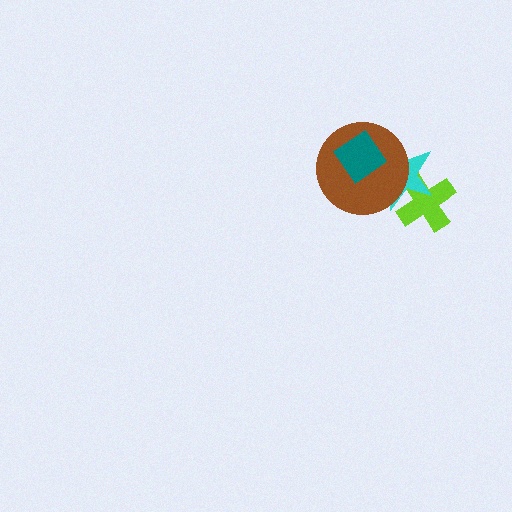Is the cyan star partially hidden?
Yes, it is partially covered by another shape.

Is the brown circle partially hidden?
Yes, it is partially covered by another shape.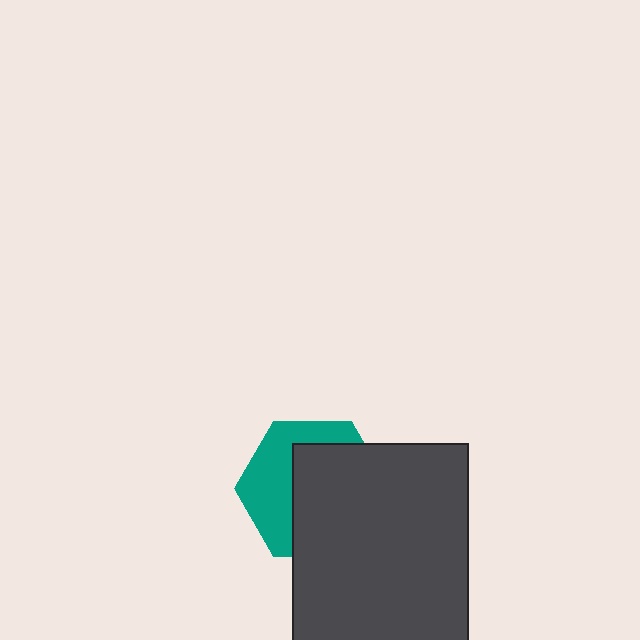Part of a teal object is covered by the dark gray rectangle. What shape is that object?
It is a hexagon.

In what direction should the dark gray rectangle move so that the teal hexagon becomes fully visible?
The dark gray rectangle should move toward the lower-right. That is the shortest direction to clear the overlap and leave the teal hexagon fully visible.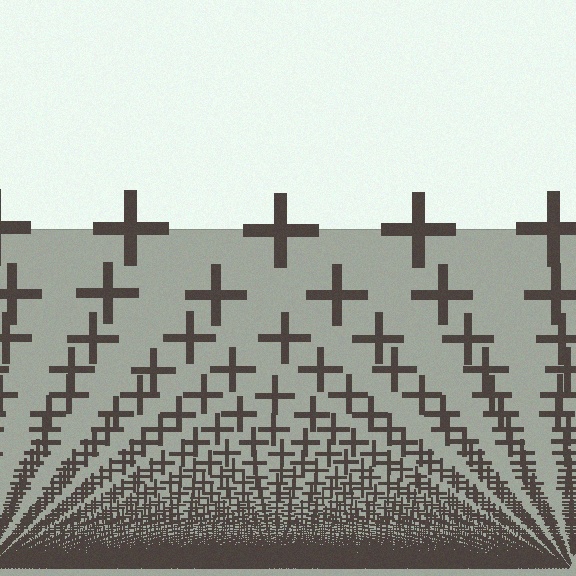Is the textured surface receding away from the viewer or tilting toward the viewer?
The surface appears to tilt toward the viewer. Texture elements get larger and sparser toward the top.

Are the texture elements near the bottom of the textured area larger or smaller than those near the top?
Smaller. The gradient is inverted — elements near the bottom are smaller and denser.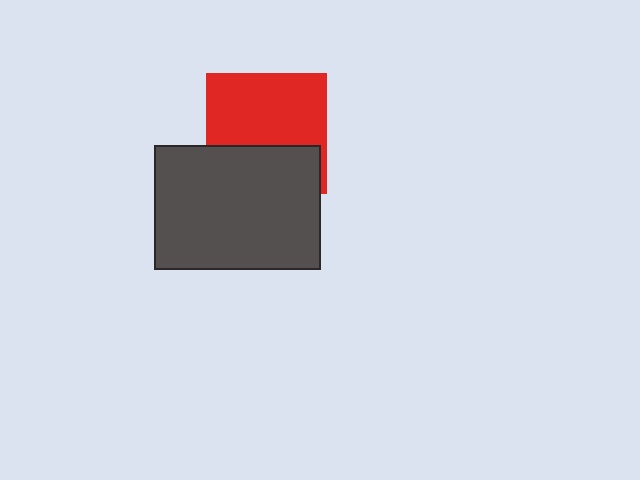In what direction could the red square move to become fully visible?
The red square could move up. That would shift it out from behind the dark gray rectangle entirely.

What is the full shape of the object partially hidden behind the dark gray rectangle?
The partially hidden object is a red square.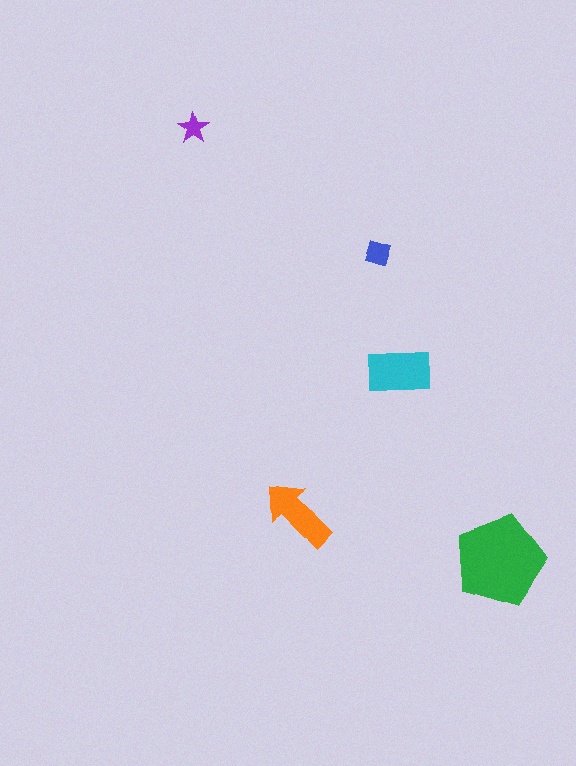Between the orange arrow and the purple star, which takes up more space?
The orange arrow.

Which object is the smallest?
The purple star.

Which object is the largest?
The green pentagon.